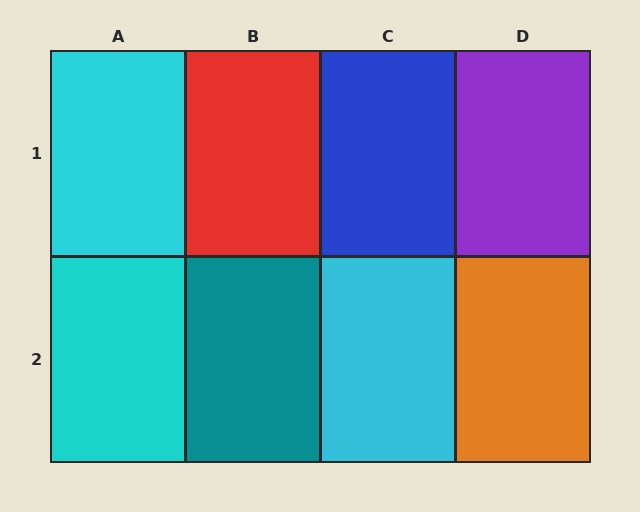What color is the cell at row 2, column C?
Cyan.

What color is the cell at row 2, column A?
Cyan.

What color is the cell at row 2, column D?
Orange.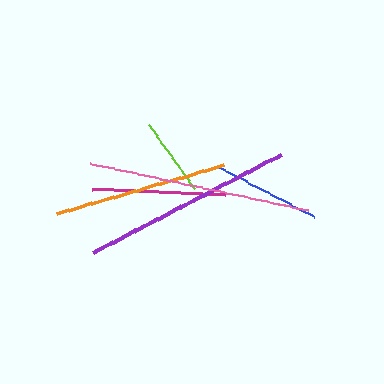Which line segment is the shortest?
The lime line is the shortest at approximately 78 pixels.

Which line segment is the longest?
The pink line is the longest at approximately 223 pixels.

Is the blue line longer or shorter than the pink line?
The pink line is longer than the blue line.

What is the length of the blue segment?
The blue segment is approximately 107 pixels long.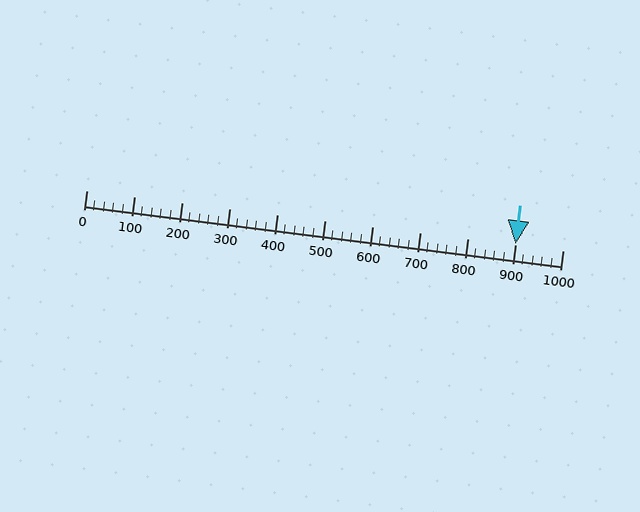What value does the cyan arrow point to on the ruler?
The cyan arrow points to approximately 901.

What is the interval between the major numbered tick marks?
The major tick marks are spaced 100 units apart.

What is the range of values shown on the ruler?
The ruler shows values from 0 to 1000.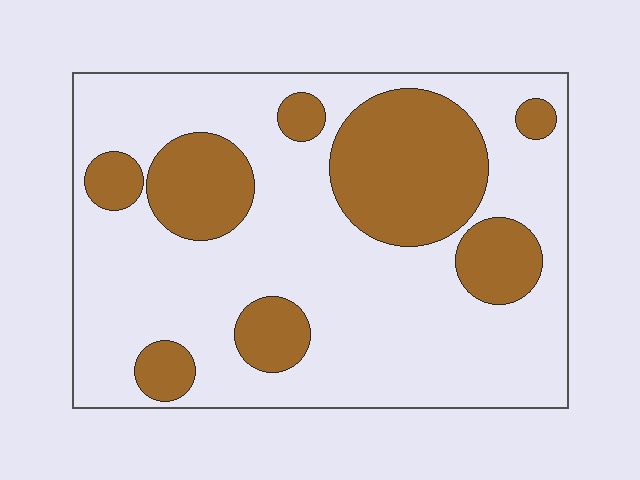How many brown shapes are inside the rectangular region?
8.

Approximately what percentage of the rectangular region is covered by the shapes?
Approximately 30%.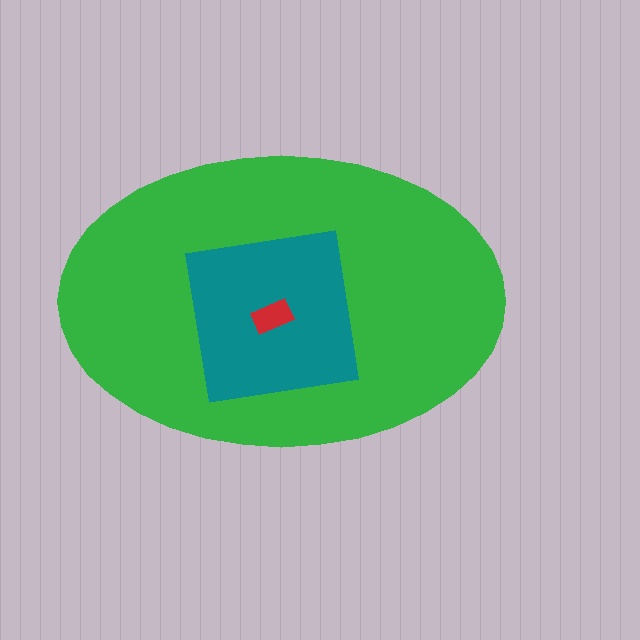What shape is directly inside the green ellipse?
The teal square.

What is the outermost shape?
The green ellipse.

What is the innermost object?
The red rectangle.